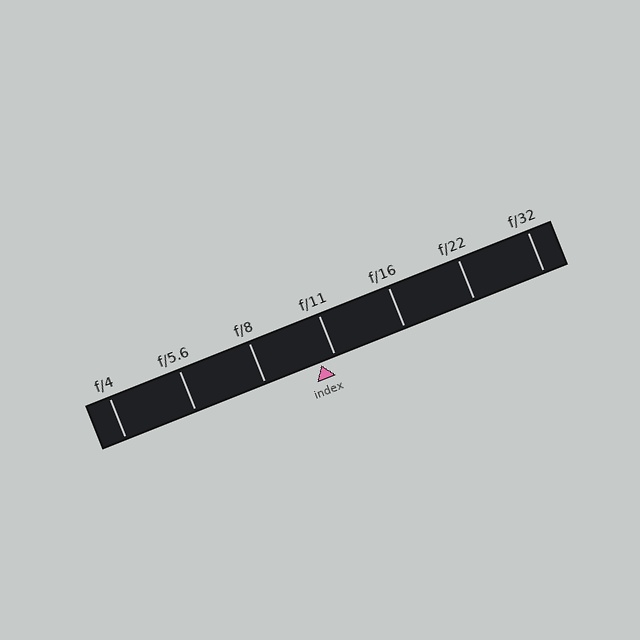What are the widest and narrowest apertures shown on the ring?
The widest aperture shown is f/4 and the narrowest is f/32.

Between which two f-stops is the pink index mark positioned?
The index mark is between f/8 and f/11.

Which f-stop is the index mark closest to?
The index mark is closest to f/11.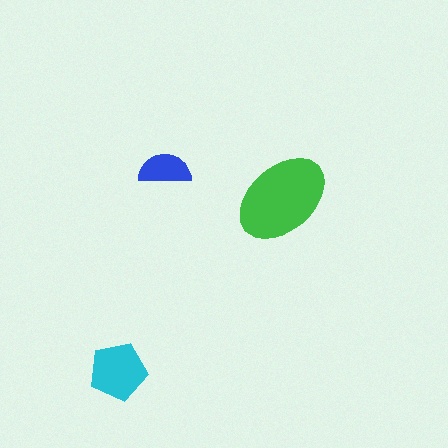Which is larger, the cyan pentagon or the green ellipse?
The green ellipse.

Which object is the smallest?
The blue semicircle.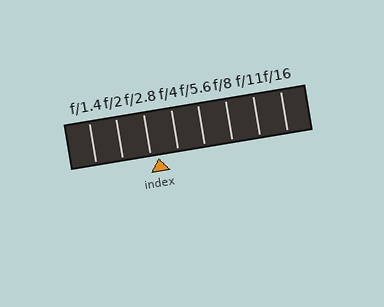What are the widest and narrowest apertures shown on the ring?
The widest aperture shown is f/1.4 and the narrowest is f/16.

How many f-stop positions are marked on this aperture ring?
There are 8 f-stop positions marked.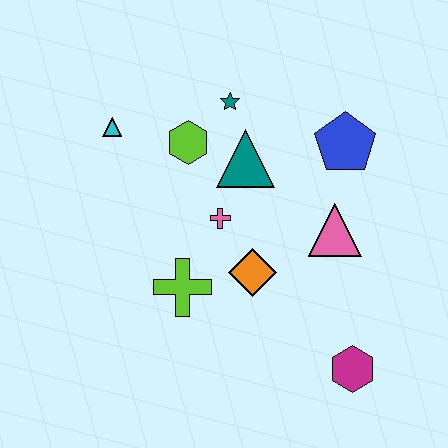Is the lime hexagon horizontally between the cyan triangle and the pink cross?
Yes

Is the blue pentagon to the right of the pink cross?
Yes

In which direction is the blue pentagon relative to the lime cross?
The blue pentagon is to the right of the lime cross.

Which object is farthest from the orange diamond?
The cyan triangle is farthest from the orange diamond.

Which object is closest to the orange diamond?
The pink cross is closest to the orange diamond.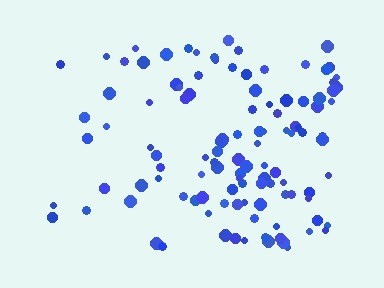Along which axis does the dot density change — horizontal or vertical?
Horizontal.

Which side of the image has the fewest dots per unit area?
The left.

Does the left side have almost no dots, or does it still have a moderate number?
Still a moderate number, just noticeably fewer than the right.